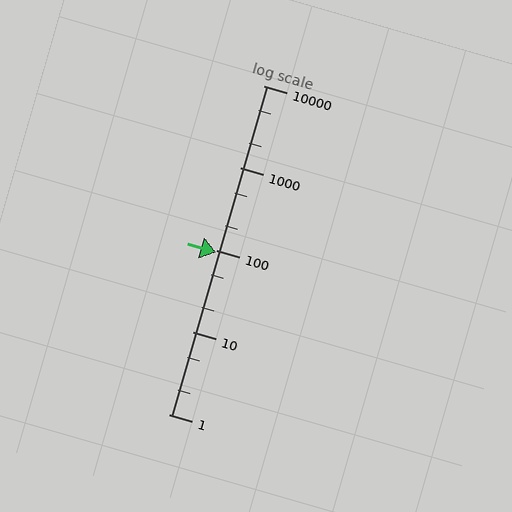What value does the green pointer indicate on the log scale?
The pointer indicates approximately 93.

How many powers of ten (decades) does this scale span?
The scale spans 4 decades, from 1 to 10000.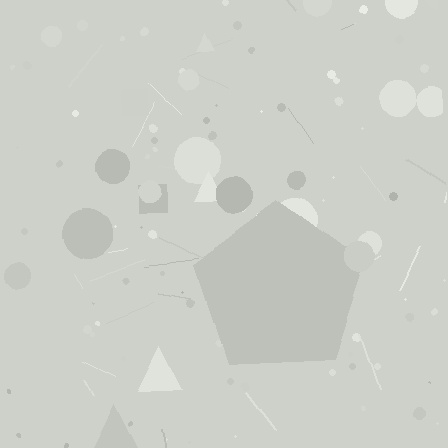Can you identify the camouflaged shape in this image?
The camouflaged shape is a pentagon.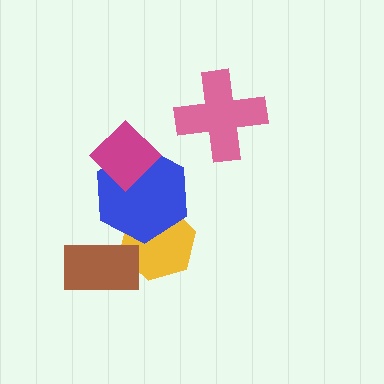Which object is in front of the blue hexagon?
The magenta diamond is in front of the blue hexagon.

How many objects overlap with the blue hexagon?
2 objects overlap with the blue hexagon.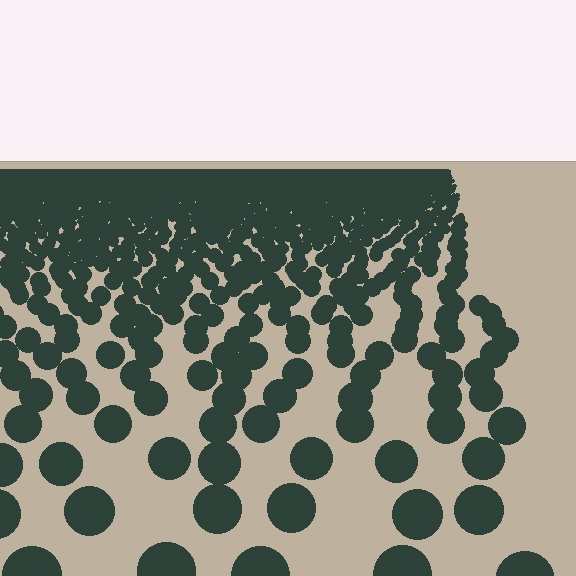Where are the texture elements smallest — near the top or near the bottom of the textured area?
Near the top.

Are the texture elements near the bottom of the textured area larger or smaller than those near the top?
Larger. Near the bottom, elements are closer to the viewer and appear at a bigger on-screen size.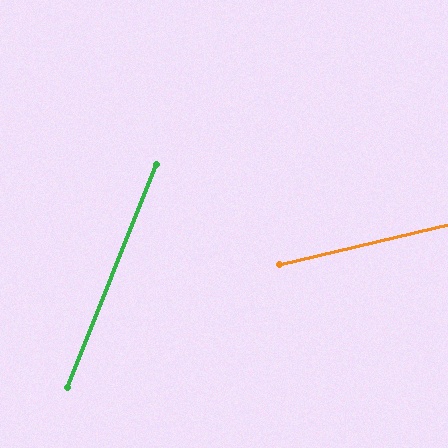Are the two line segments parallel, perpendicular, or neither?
Neither parallel nor perpendicular — they differ by about 55°.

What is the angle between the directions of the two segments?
Approximately 55 degrees.